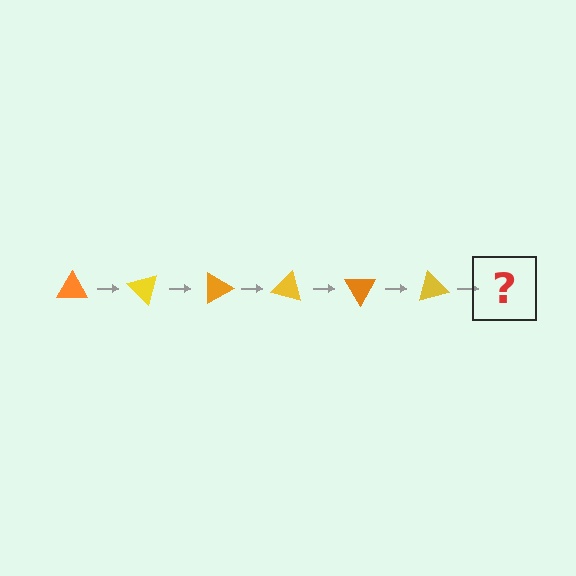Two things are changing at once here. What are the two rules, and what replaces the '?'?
The two rules are that it rotates 45 degrees each step and the color cycles through orange and yellow. The '?' should be an orange triangle, rotated 270 degrees from the start.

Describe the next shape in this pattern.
It should be an orange triangle, rotated 270 degrees from the start.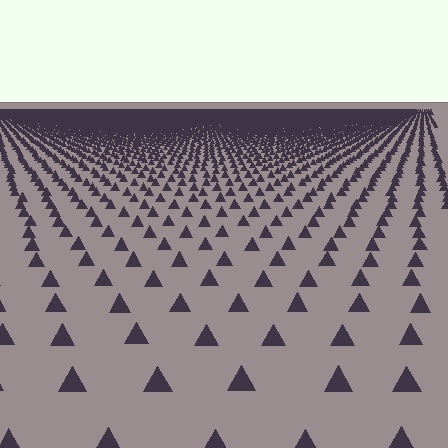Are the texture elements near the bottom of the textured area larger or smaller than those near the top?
Larger. Near the bottom, elements are closer to the viewer and appear at a bigger on-screen size.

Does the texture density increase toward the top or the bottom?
Density increases toward the top.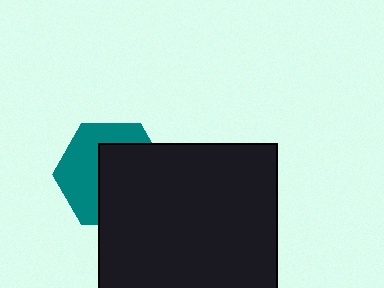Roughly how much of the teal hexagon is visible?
About half of it is visible (roughly 46%).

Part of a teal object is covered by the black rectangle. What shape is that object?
It is a hexagon.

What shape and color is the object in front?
The object in front is a black rectangle.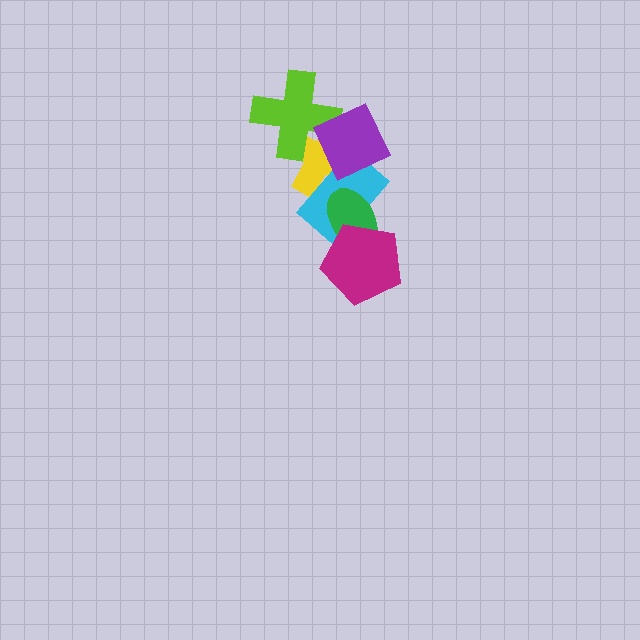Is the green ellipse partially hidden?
Yes, it is partially covered by another shape.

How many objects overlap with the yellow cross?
3 objects overlap with the yellow cross.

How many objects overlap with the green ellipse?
2 objects overlap with the green ellipse.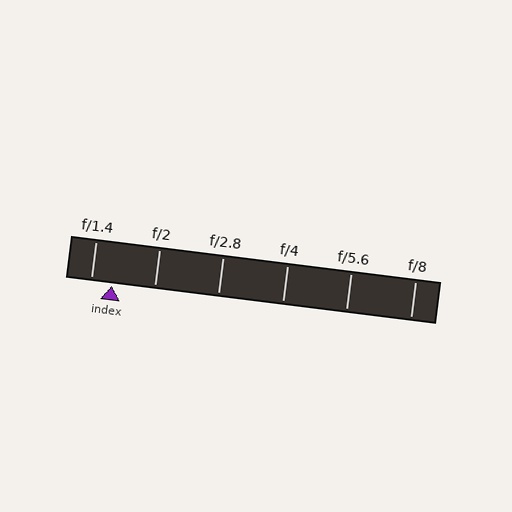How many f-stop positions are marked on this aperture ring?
There are 6 f-stop positions marked.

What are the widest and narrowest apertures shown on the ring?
The widest aperture shown is f/1.4 and the narrowest is f/8.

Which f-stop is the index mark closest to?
The index mark is closest to f/1.4.